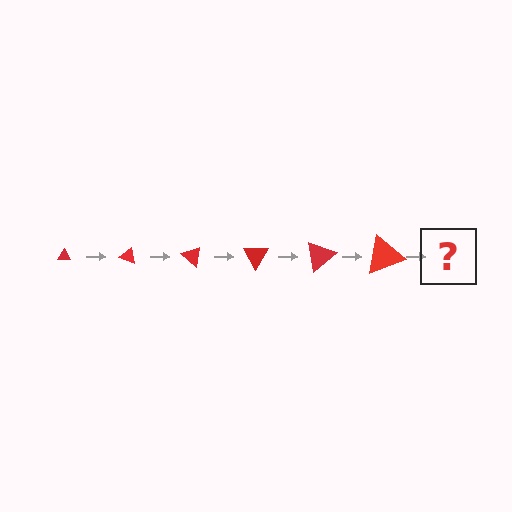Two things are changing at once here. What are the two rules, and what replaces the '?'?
The two rules are that the triangle grows larger each step and it rotates 20 degrees each step. The '?' should be a triangle, larger than the previous one and rotated 120 degrees from the start.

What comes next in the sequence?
The next element should be a triangle, larger than the previous one and rotated 120 degrees from the start.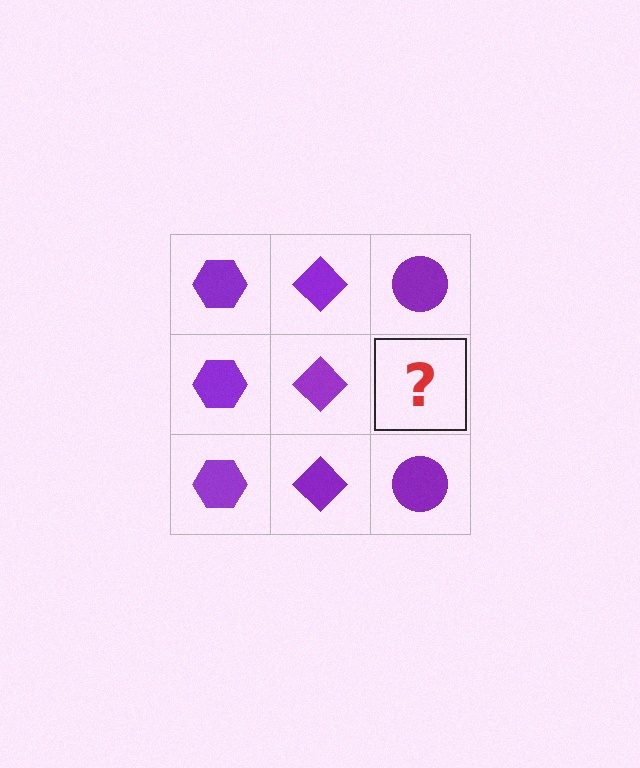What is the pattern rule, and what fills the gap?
The rule is that each column has a consistent shape. The gap should be filled with a purple circle.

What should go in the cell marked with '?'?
The missing cell should contain a purple circle.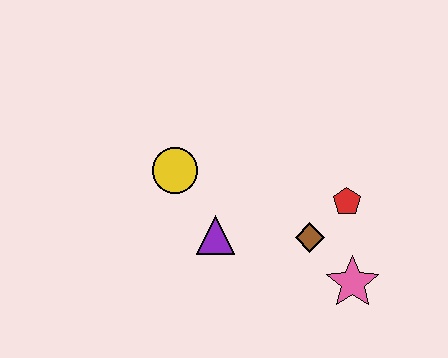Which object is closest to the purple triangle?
The yellow circle is closest to the purple triangle.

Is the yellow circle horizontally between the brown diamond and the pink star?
No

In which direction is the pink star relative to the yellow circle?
The pink star is to the right of the yellow circle.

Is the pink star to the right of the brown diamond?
Yes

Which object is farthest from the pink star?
The yellow circle is farthest from the pink star.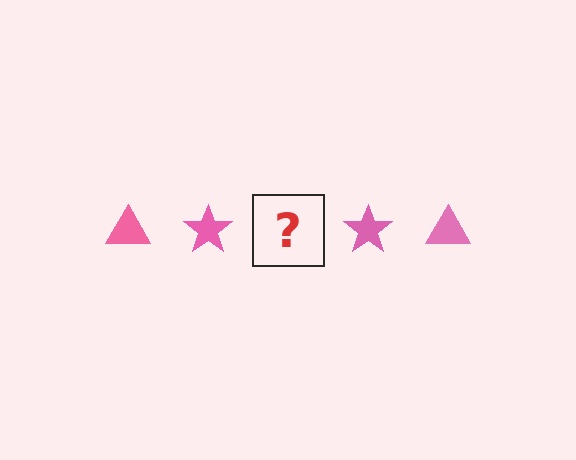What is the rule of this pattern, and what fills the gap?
The rule is that the pattern cycles through triangle, star shapes in pink. The gap should be filled with a pink triangle.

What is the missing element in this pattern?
The missing element is a pink triangle.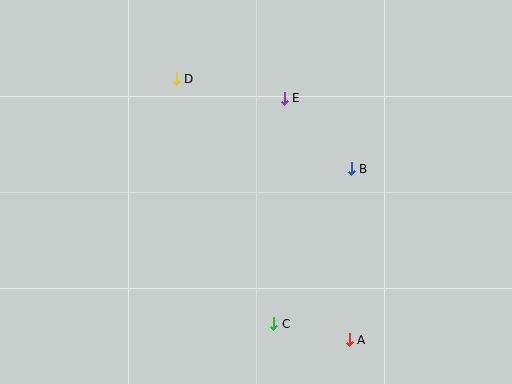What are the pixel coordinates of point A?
Point A is at (349, 340).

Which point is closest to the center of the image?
Point E at (284, 98) is closest to the center.